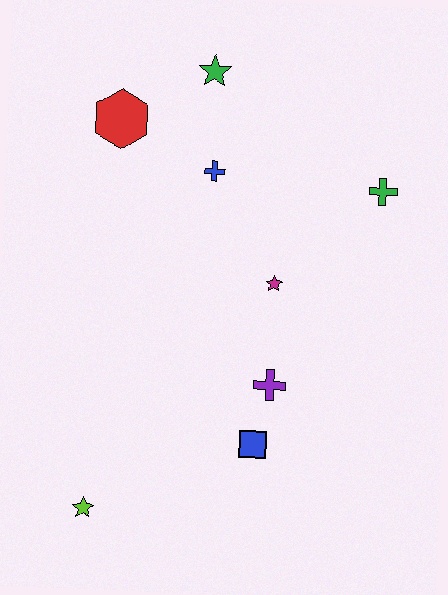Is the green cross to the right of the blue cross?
Yes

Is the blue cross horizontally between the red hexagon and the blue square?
Yes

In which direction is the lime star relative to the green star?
The lime star is below the green star.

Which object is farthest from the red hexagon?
The lime star is farthest from the red hexagon.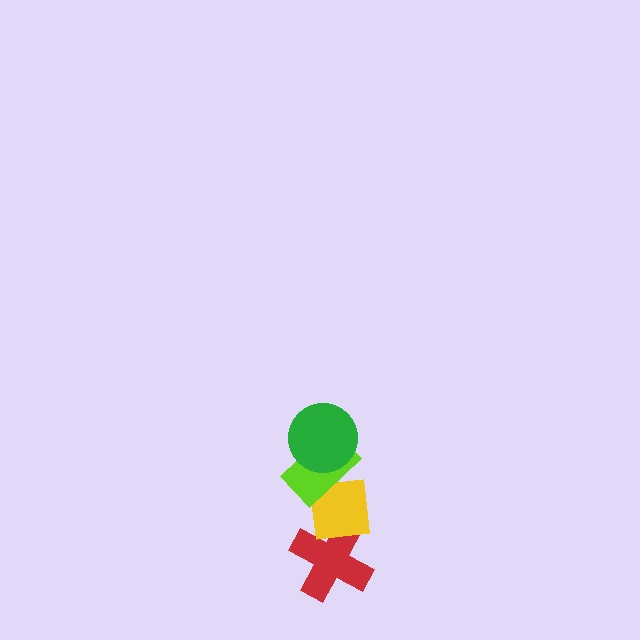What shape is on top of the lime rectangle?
The green circle is on top of the lime rectangle.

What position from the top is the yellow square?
The yellow square is 3rd from the top.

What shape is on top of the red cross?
The yellow square is on top of the red cross.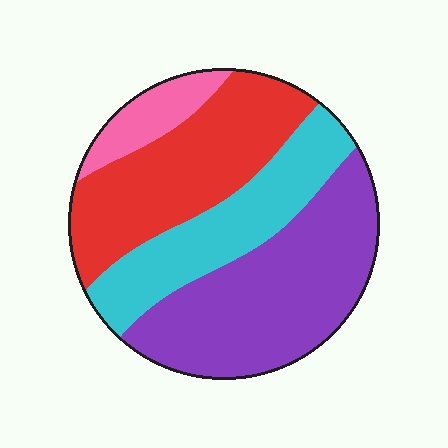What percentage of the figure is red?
Red covers roughly 30% of the figure.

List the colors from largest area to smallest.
From largest to smallest: purple, red, cyan, pink.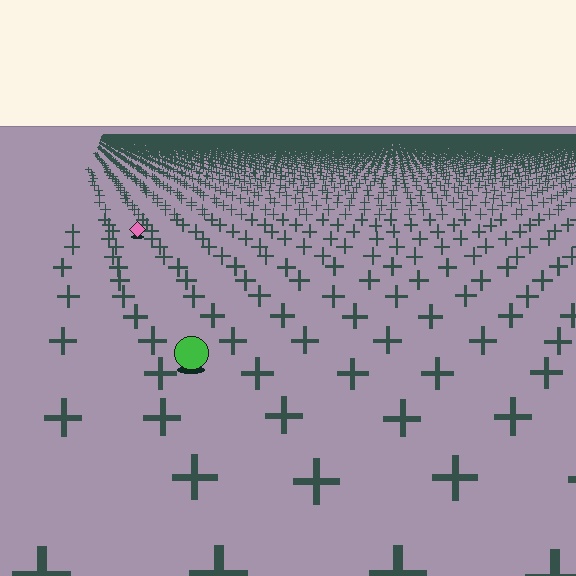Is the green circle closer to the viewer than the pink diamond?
Yes. The green circle is closer — you can tell from the texture gradient: the ground texture is coarser near it.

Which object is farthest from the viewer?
The pink diamond is farthest from the viewer. It appears smaller and the ground texture around it is denser.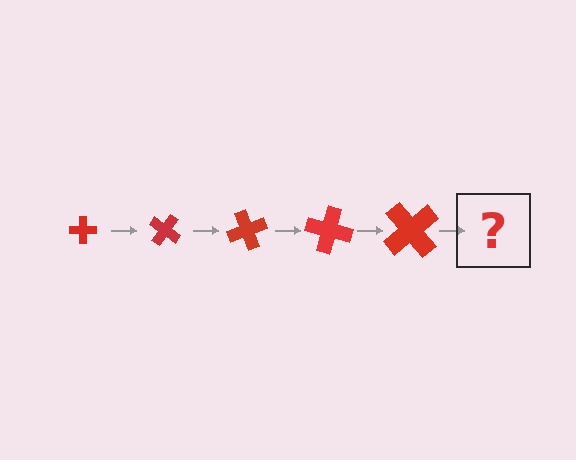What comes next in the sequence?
The next element should be a cross, larger than the previous one and rotated 175 degrees from the start.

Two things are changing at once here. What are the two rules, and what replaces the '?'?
The two rules are that the cross grows larger each step and it rotates 35 degrees each step. The '?' should be a cross, larger than the previous one and rotated 175 degrees from the start.